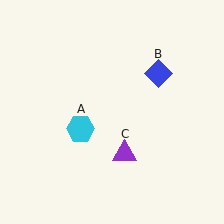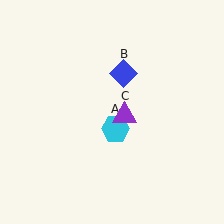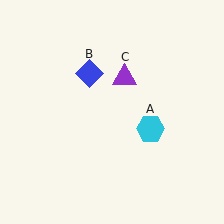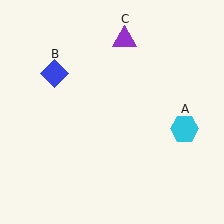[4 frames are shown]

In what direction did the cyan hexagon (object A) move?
The cyan hexagon (object A) moved right.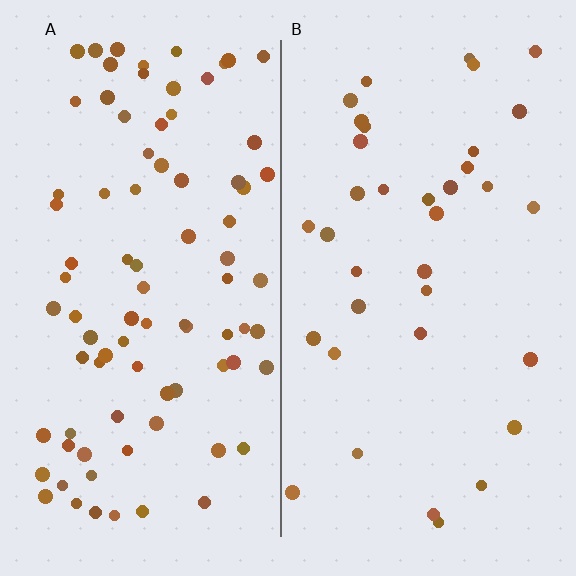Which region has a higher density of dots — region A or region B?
A (the left).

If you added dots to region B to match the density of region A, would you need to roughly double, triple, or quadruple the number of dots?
Approximately double.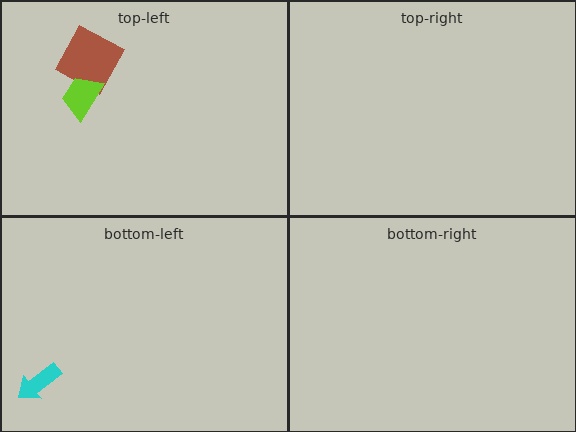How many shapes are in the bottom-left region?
1.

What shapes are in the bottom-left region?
The cyan arrow.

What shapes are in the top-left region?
The brown diamond, the lime trapezoid.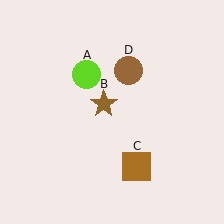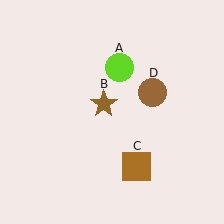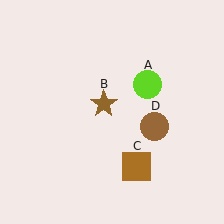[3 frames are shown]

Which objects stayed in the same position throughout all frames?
Brown star (object B) and brown square (object C) remained stationary.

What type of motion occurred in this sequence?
The lime circle (object A), brown circle (object D) rotated clockwise around the center of the scene.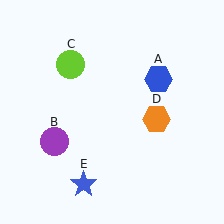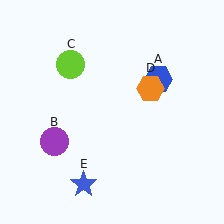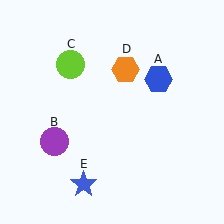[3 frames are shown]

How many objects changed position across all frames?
1 object changed position: orange hexagon (object D).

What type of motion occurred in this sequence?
The orange hexagon (object D) rotated counterclockwise around the center of the scene.